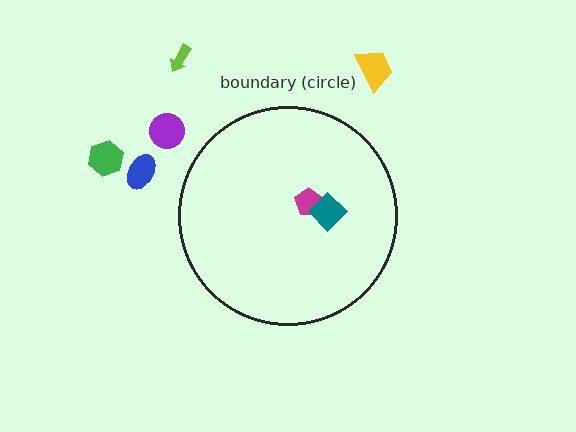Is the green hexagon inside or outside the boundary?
Outside.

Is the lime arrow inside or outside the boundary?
Outside.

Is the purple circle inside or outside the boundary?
Outside.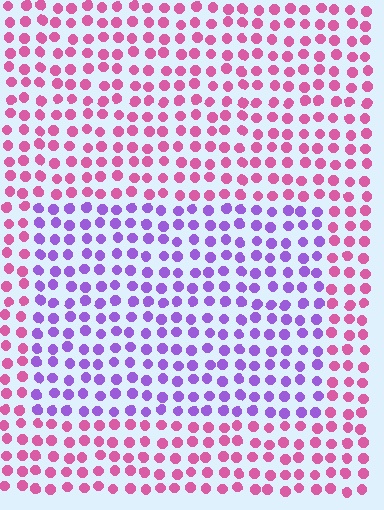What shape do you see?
I see a rectangle.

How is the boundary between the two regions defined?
The boundary is defined purely by a slight shift in hue (about 55 degrees). Spacing, size, and orientation are identical on both sides.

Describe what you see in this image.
The image is filled with small pink elements in a uniform arrangement. A rectangle-shaped region is visible where the elements are tinted to a slightly different hue, forming a subtle color boundary.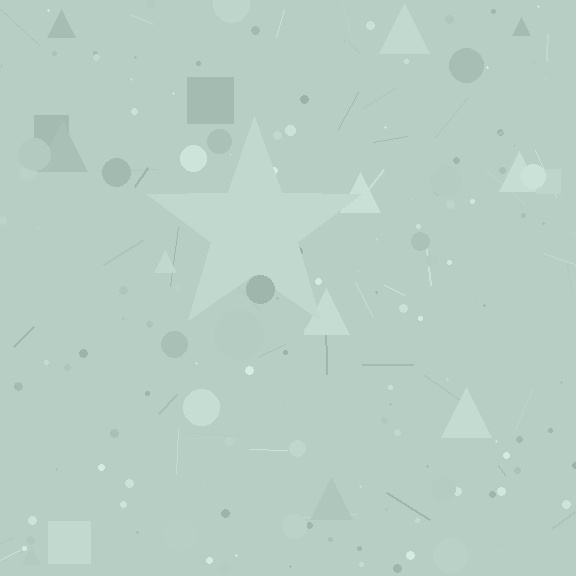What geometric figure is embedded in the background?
A star is embedded in the background.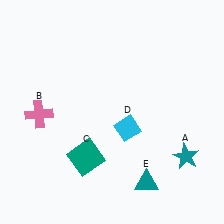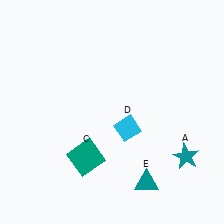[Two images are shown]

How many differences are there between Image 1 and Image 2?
There is 1 difference between the two images.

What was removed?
The pink cross (B) was removed in Image 2.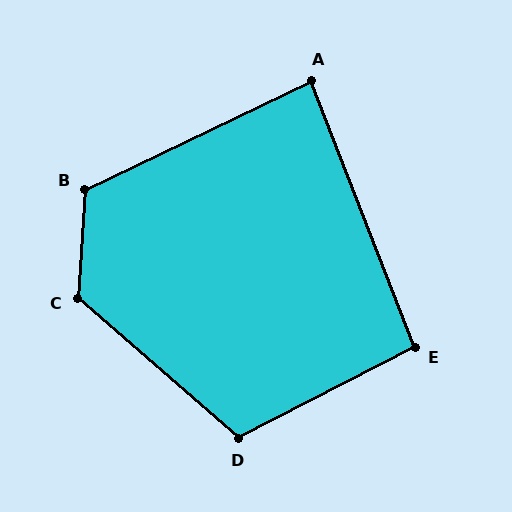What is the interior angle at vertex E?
Approximately 96 degrees (obtuse).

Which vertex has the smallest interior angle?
A, at approximately 86 degrees.